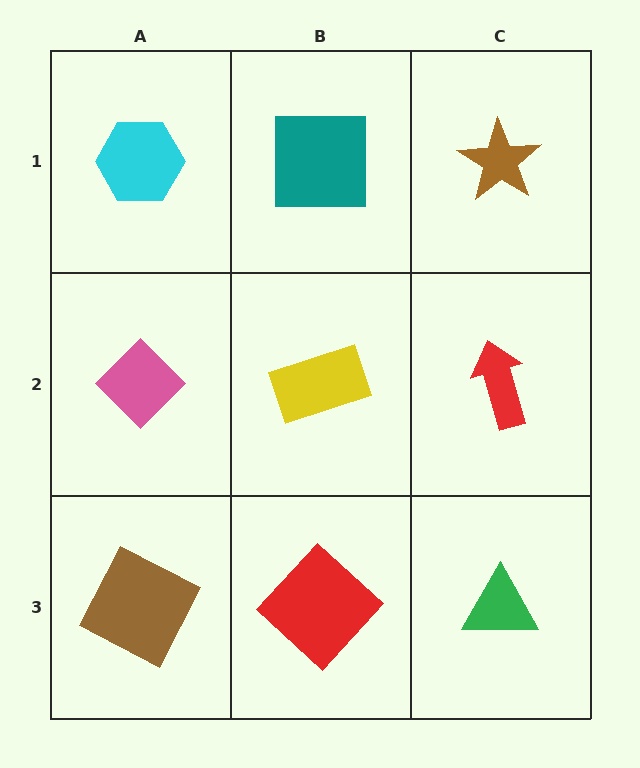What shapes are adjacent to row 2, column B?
A teal square (row 1, column B), a red diamond (row 3, column B), a pink diamond (row 2, column A), a red arrow (row 2, column C).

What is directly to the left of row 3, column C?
A red diamond.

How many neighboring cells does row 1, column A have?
2.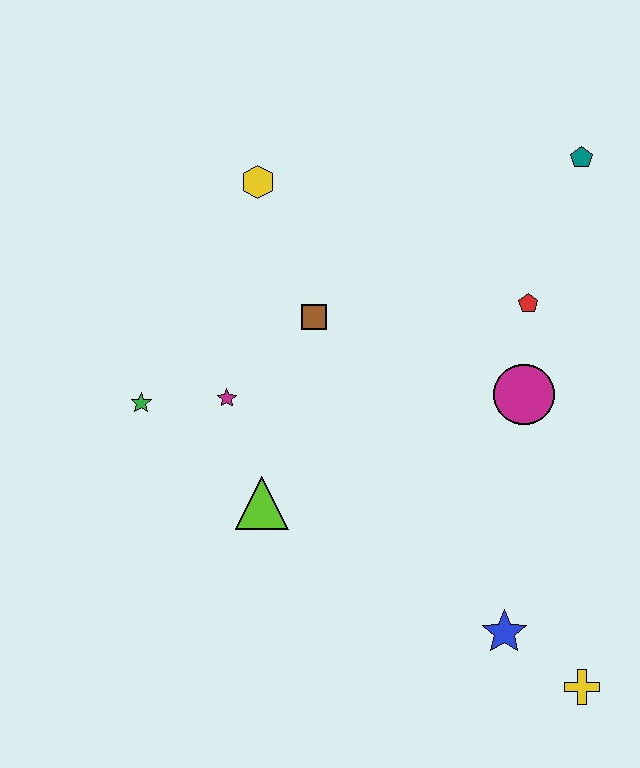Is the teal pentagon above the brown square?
Yes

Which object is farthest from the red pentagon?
The green star is farthest from the red pentagon.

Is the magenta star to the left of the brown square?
Yes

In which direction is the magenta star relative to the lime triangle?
The magenta star is above the lime triangle.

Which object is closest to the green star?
The magenta star is closest to the green star.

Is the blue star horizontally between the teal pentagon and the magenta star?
Yes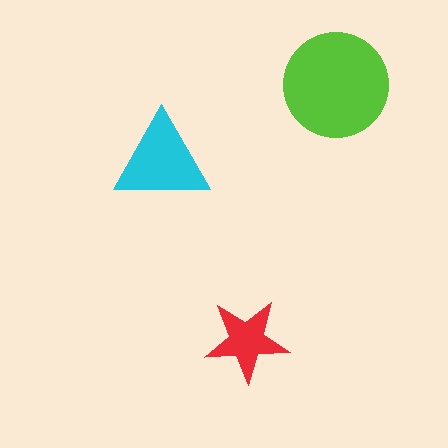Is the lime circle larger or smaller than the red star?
Larger.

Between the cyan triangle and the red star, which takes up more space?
The cyan triangle.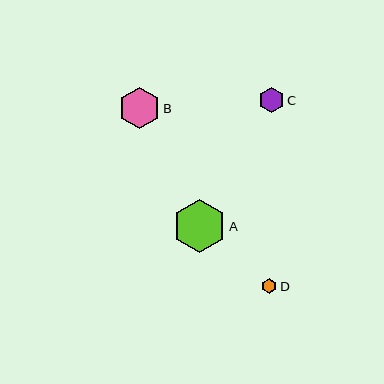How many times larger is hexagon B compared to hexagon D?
Hexagon B is approximately 2.7 times the size of hexagon D.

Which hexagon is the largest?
Hexagon A is the largest with a size of approximately 53 pixels.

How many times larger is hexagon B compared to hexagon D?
Hexagon B is approximately 2.7 times the size of hexagon D.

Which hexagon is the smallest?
Hexagon D is the smallest with a size of approximately 15 pixels.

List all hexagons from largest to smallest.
From largest to smallest: A, B, C, D.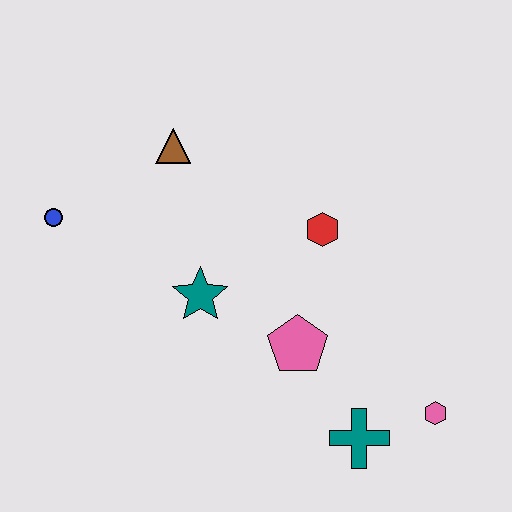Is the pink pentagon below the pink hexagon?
No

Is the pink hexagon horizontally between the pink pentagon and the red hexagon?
No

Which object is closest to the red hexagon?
The pink pentagon is closest to the red hexagon.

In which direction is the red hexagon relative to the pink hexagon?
The red hexagon is above the pink hexagon.